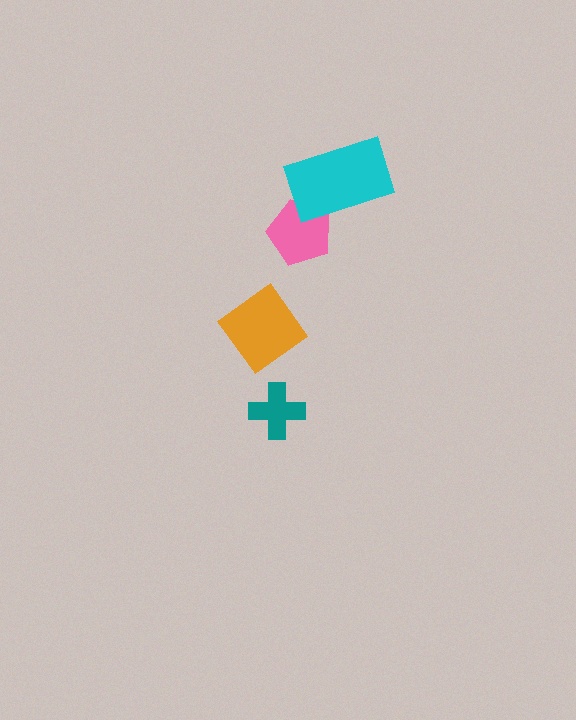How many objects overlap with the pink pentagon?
1 object overlaps with the pink pentagon.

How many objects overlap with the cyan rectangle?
1 object overlaps with the cyan rectangle.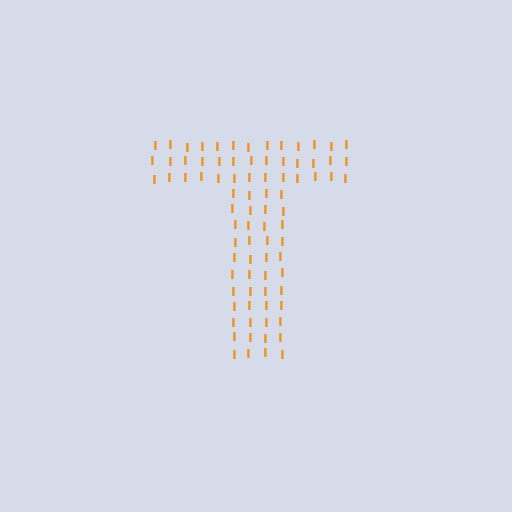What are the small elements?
The small elements are letter I's.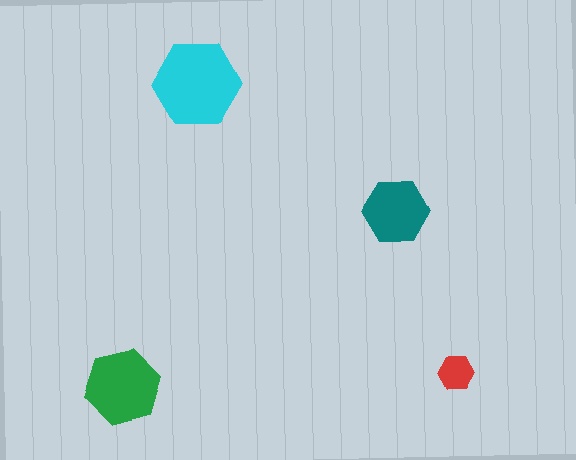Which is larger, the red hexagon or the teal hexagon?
The teal one.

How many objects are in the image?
There are 4 objects in the image.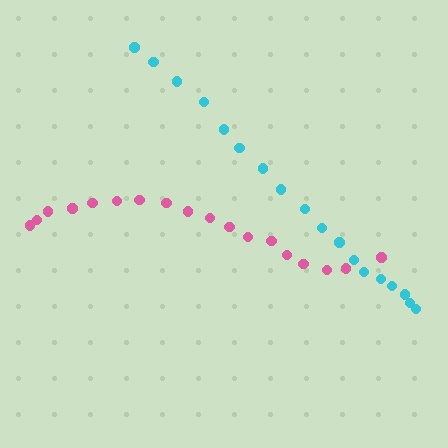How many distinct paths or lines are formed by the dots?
There are 2 distinct paths.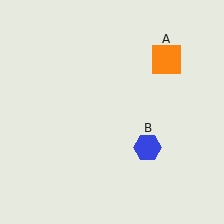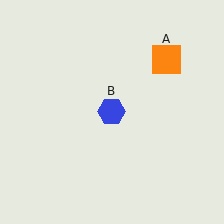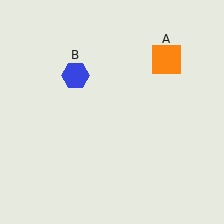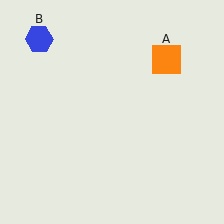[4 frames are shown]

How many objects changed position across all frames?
1 object changed position: blue hexagon (object B).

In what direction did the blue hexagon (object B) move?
The blue hexagon (object B) moved up and to the left.